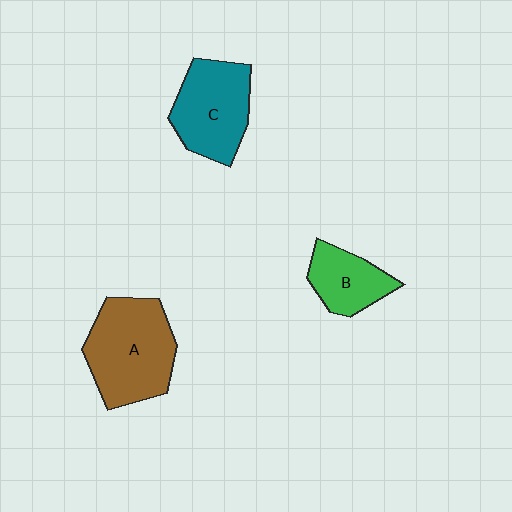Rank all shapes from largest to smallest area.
From largest to smallest: A (brown), C (teal), B (green).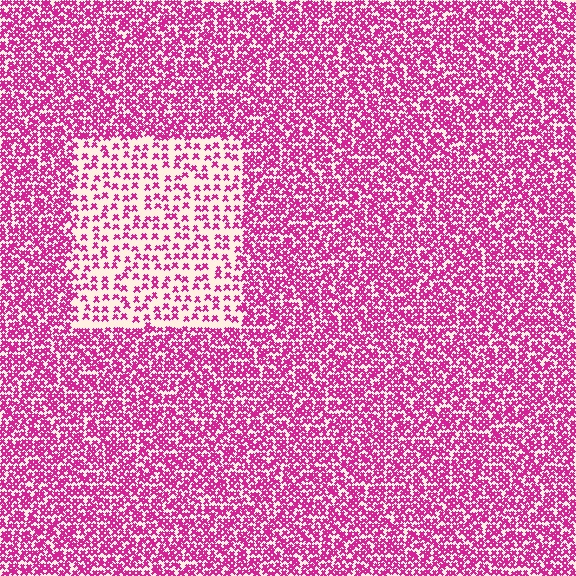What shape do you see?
I see a rectangle.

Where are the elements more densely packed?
The elements are more densely packed outside the rectangle boundary.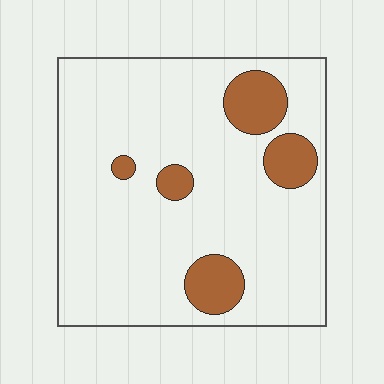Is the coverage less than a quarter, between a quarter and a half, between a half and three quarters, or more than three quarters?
Less than a quarter.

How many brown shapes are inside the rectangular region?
5.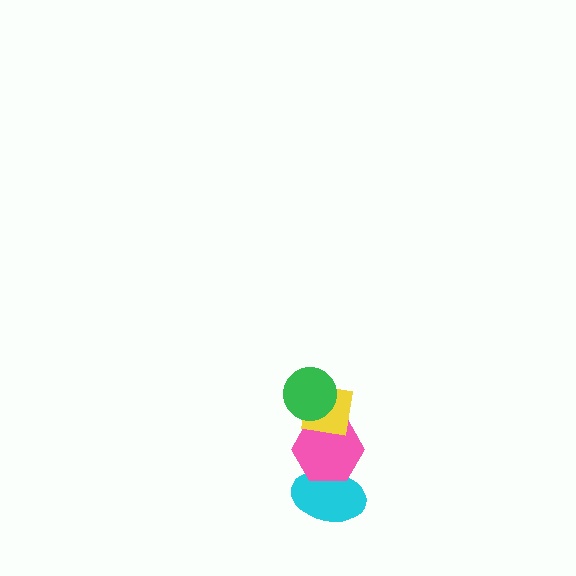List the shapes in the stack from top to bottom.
From top to bottom: the green circle, the yellow square, the pink hexagon, the cyan ellipse.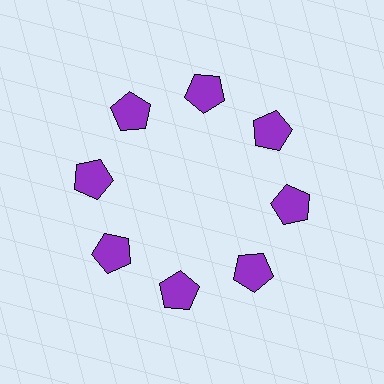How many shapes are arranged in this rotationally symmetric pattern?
There are 8 shapes, arranged in 8 groups of 1.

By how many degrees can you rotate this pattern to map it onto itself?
The pattern maps onto itself every 45 degrees of rotation.